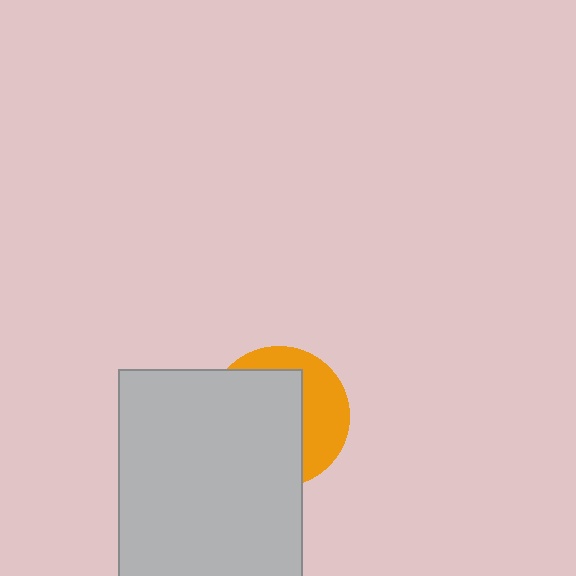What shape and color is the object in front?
The object in front is a light gray rectangle.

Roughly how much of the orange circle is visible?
A small part of it is visible (roughly 37%).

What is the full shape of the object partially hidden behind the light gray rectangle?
The partially hidden object is an orange circle.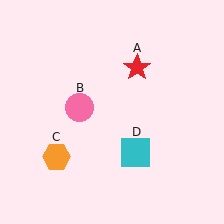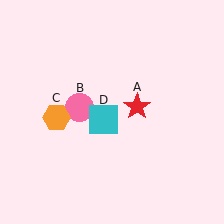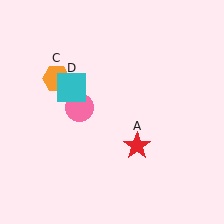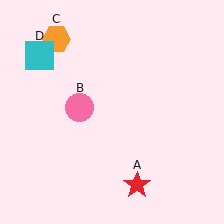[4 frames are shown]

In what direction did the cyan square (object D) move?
The cyan square (object D) moved up and to the left.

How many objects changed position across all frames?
3 objects changed position: red star (object A), orange hexagon (object C), cyan square (object D).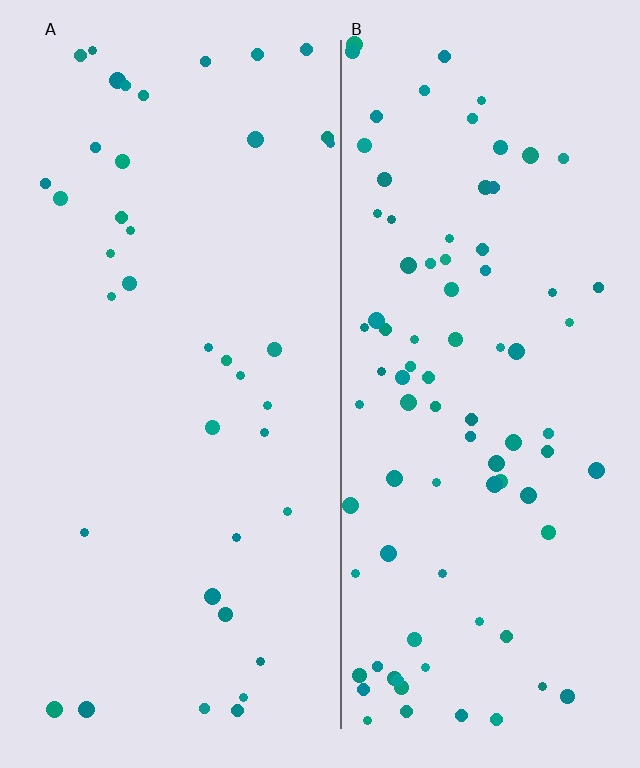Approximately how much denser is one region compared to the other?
Approximately 2.2× — region B over region A.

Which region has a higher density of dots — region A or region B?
B (the right).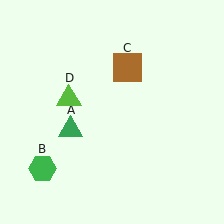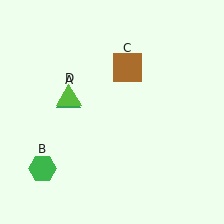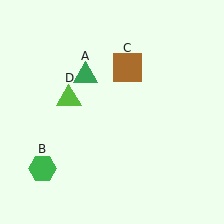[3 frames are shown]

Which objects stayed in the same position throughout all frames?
Green hexagon (object B) and brown square (object C) and lime triangle (object D) remained stationary.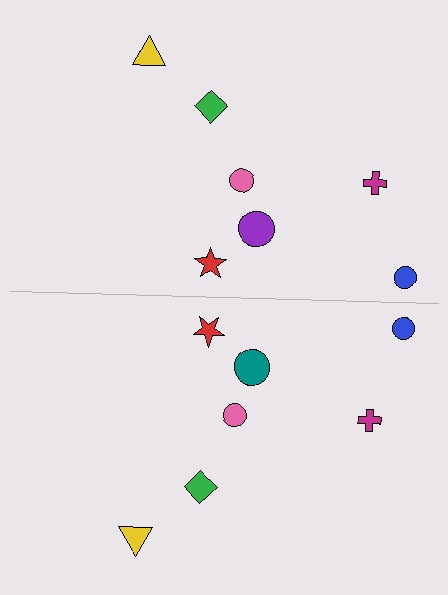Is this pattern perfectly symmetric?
No, the pattern is not perfectly symmetric. The teal circle on the bottom side breaks the symmetry — its mirror counterpart is purple.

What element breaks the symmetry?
The teal circle on the bottom side breaks the symmetry — its mirror counterpart is purple.